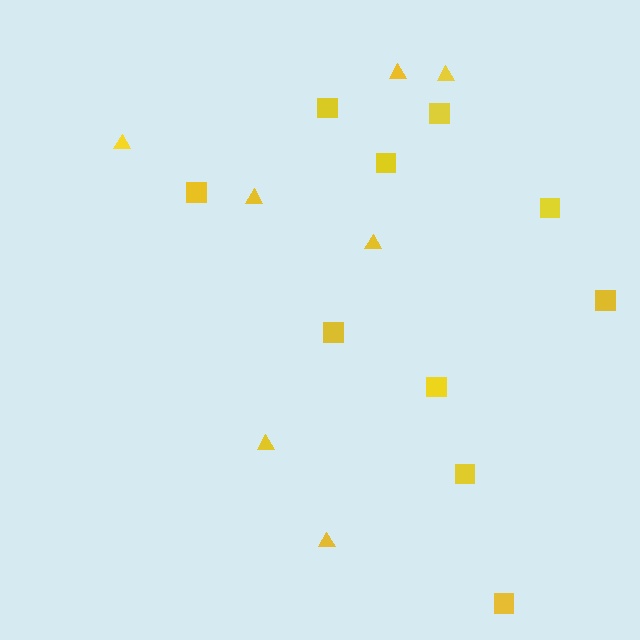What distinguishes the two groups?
There are 2 groups: one group of squares (10) and one group of triangles (7).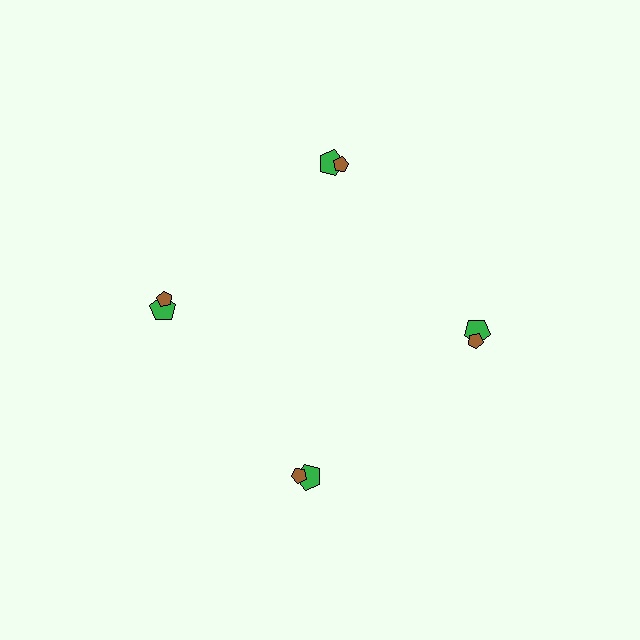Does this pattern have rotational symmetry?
Yes, this pattern has 4-fold rotational symmetry. It looks the same after rotating 90 degrees around the center.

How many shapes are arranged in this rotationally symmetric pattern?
There are 8 shapes, arranged in 4 groups of 2.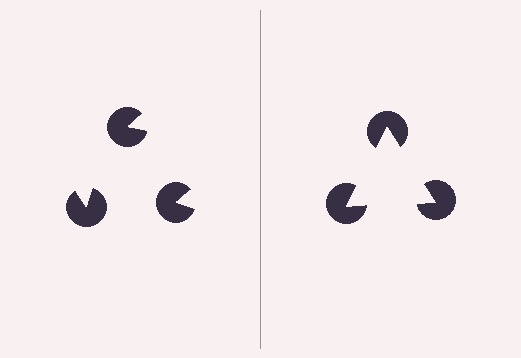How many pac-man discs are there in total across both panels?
6 — 3 on each side.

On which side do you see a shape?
An illusory triangle appears on the right side. On the left side the wedge cuts are rotated, so no coherent shape forms.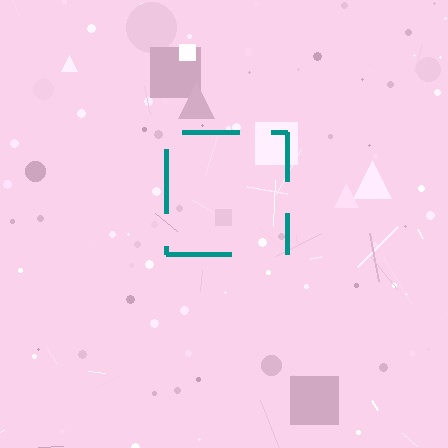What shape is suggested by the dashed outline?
The dashed outline suggests a square.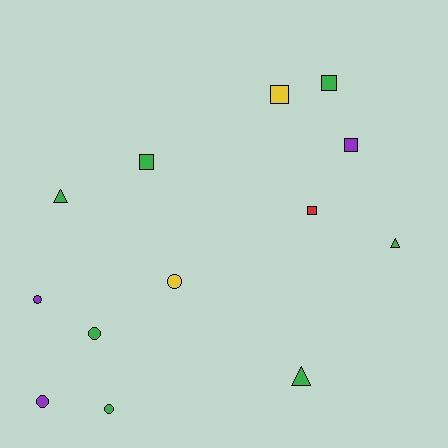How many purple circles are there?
There are 2 purple circles.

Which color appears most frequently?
Green, with 7 objects.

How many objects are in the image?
There are 13 objects.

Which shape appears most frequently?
Square, with 5 objects.